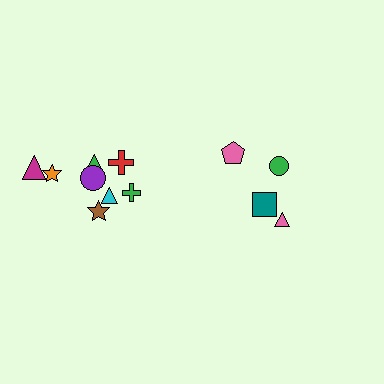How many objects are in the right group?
There are 4 objects.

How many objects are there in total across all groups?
There are 12 objects.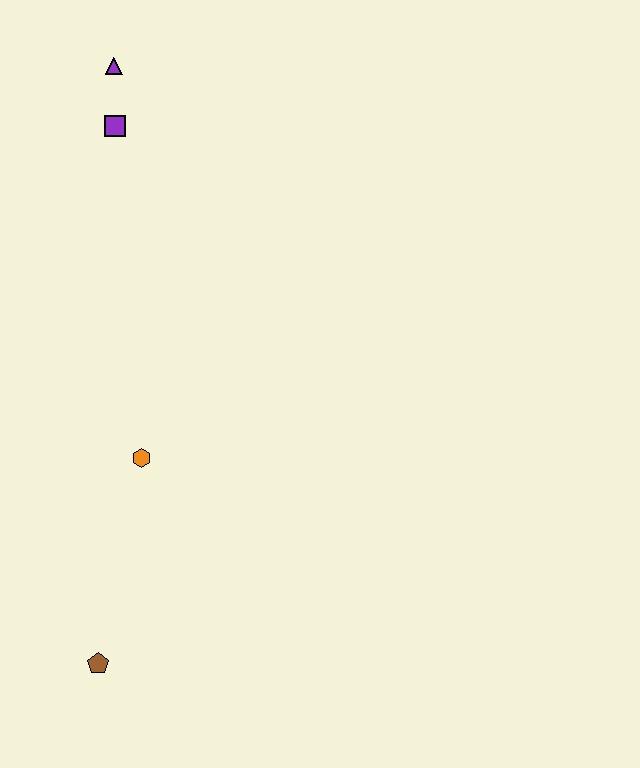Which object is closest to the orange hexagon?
The brown pentagon is closest to the orange hexagon.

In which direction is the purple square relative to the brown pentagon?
The purple square is above the brown pentagon.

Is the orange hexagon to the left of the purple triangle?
No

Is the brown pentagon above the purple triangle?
No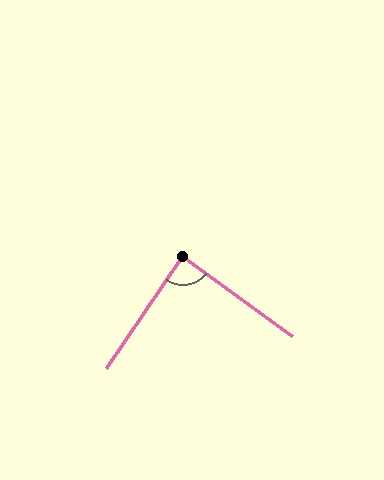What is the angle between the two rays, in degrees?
Approximately 89 degrees.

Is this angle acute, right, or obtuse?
It is approximately a right angle.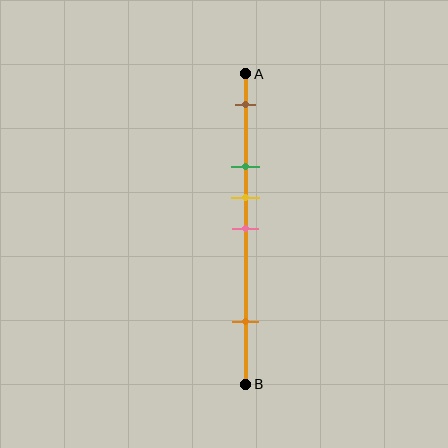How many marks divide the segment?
There are 5 marks dividing the segment.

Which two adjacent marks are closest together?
The yellow and pink marks are the closest adjacent pair.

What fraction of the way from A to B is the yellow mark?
The yellow mark is approximately 40% (0.4) of the way from A to B.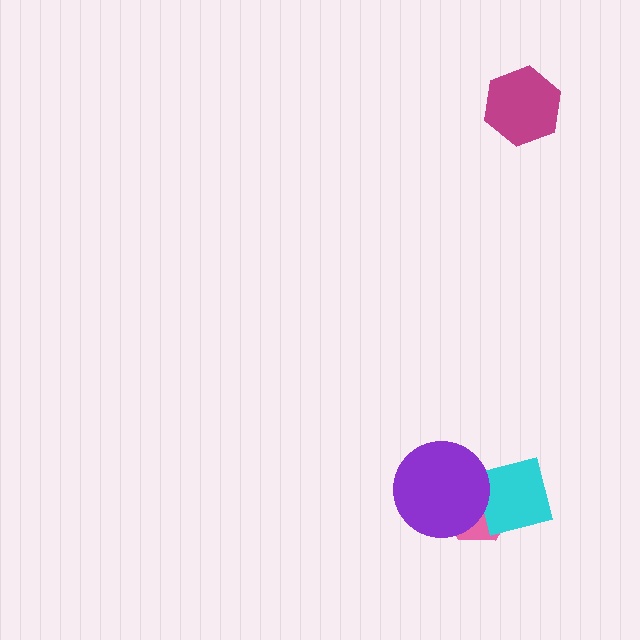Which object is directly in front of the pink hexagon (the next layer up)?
The cyan square is directly in front of the pink hexagon.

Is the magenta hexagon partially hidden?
No, no other shape covers it.